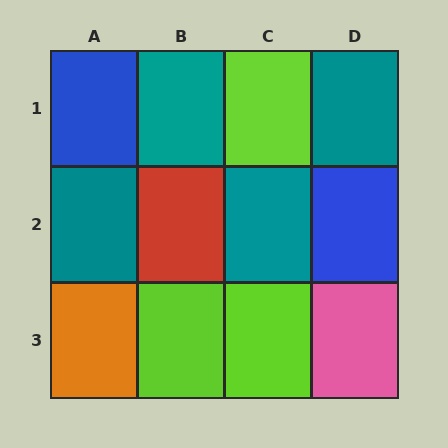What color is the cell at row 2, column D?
Blue.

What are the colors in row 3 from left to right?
Orange, lime, lime, pink.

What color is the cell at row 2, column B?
Red.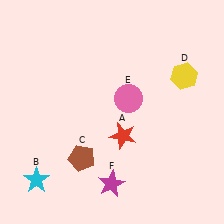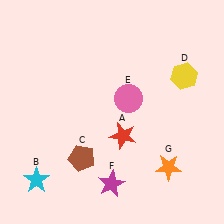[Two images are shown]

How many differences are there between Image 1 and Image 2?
There is 1 difference between the two images.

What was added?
An orange star (G) was added in Image 2.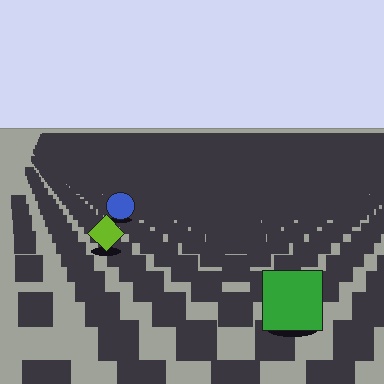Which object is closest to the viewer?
The green square is closest. The texture marks near it are larger and more spread out.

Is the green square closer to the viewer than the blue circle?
Yes. The green square is closer — you can tell from the texture gradient: the ground texture is coarser near it.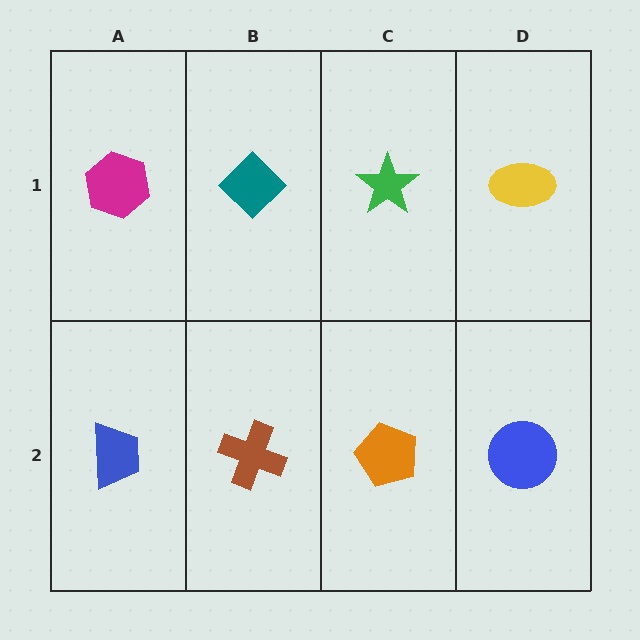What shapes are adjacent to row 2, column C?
A green star (row 1, column C), a brown cross (row 2, column B), a blue circle (row 2, column D).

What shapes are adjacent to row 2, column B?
A teal diamond (row 1, column B), a blue trapezoid (row 2, column A), an orange pentagon (row 2, column C).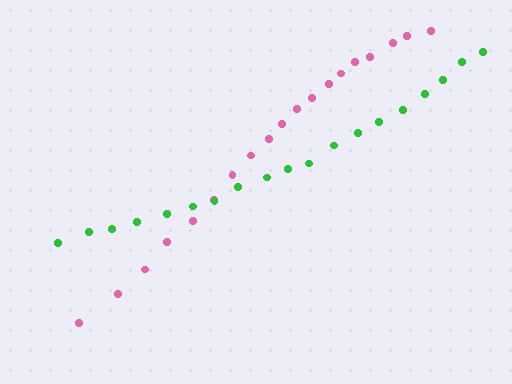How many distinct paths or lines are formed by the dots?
There are 2 distinct paths.